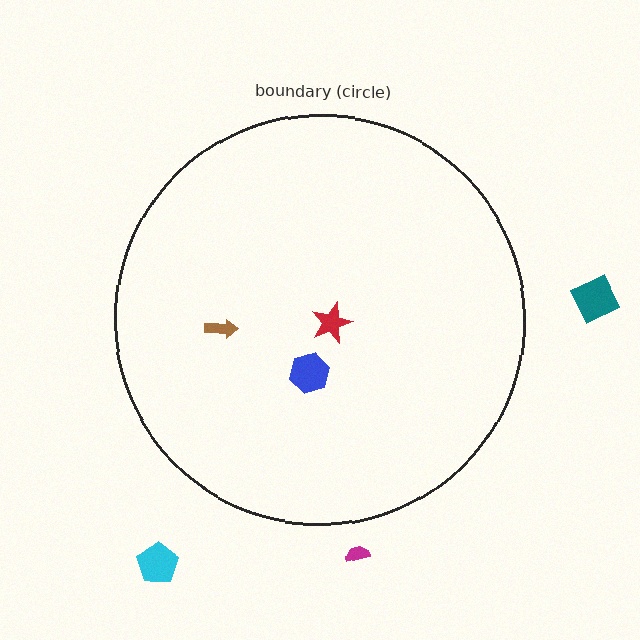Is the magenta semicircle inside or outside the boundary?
Outside.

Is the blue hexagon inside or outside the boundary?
Inside.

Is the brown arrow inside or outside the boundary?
Inside.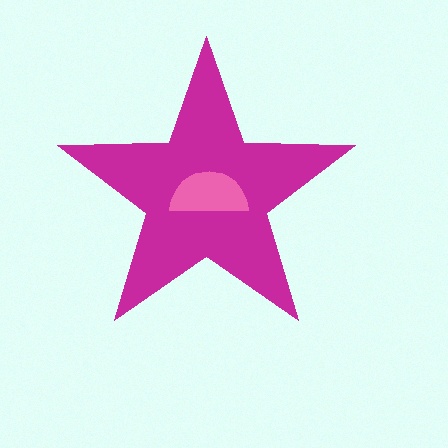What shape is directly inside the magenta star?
The pink semicircle.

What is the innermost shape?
The pink semicircle.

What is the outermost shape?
The magenta star.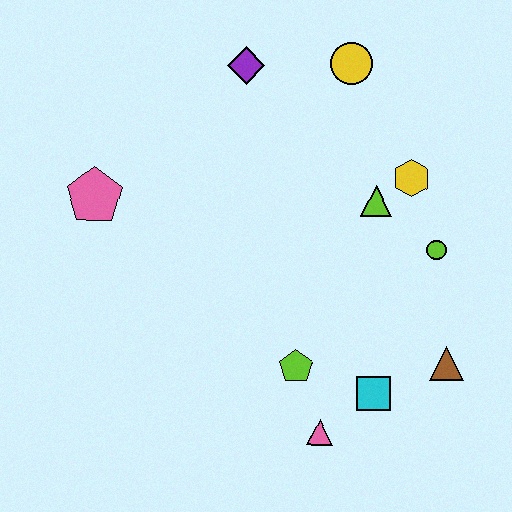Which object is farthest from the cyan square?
The purple diamond is farthest from the cyan square.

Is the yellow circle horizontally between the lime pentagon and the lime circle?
Yes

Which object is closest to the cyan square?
The pink triangle is closest to the cyan square.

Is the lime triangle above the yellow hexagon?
No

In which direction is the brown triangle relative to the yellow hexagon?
The brown triangle is below the yellow hexagon.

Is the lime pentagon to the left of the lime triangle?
Yes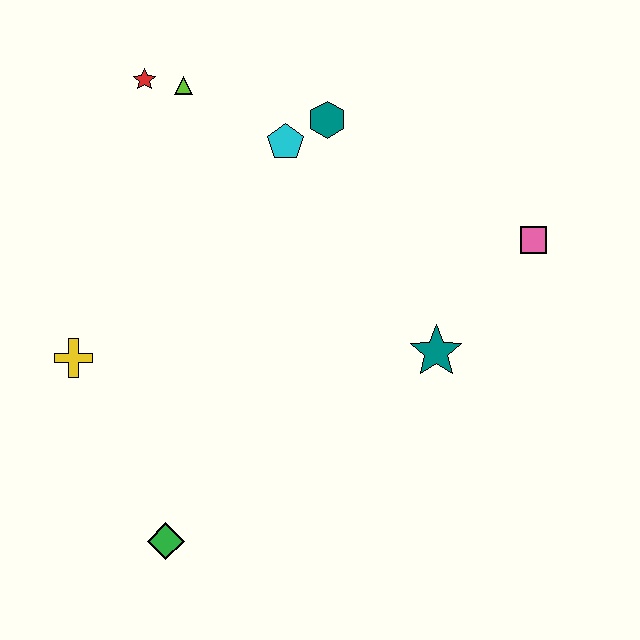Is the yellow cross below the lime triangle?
Yes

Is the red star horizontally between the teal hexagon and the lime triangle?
No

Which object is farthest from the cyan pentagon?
The green diamond is farthest from the cyan pentagon.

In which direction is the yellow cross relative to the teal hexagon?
The yellow cross is to the left of the teal hexagon.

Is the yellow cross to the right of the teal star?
No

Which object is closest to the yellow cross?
The green diamond is closest to the yellow cross.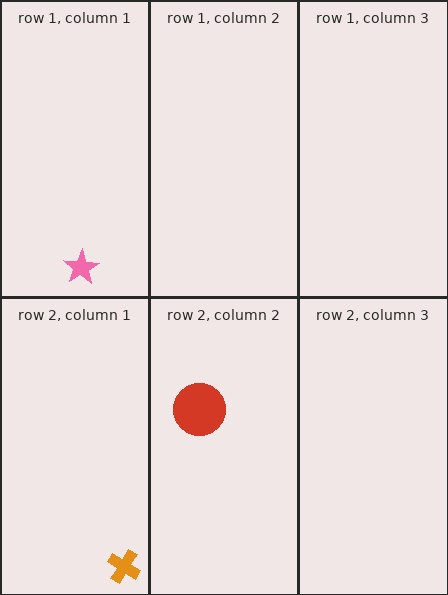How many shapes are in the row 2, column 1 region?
1.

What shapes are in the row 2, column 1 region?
The orange cross.